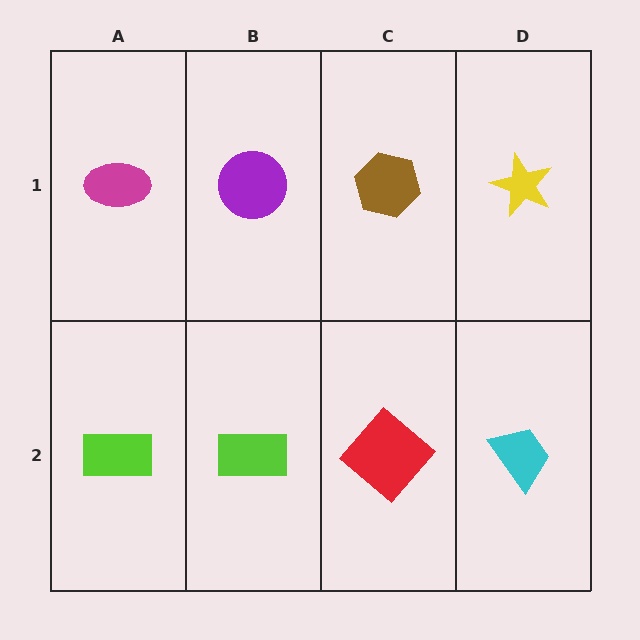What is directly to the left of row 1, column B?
A magenta ellipse.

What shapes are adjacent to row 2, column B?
A purple circle (row 1, column B), a lime rectangle (row 2, column A), a red diamond (row 2, column C).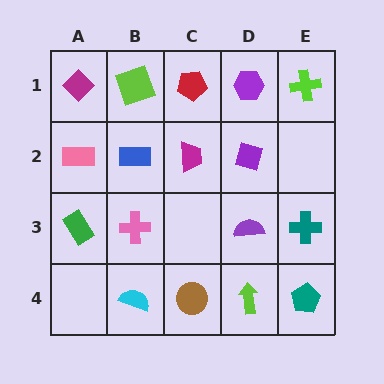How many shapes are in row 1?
5 shapes.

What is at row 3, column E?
A teal cross.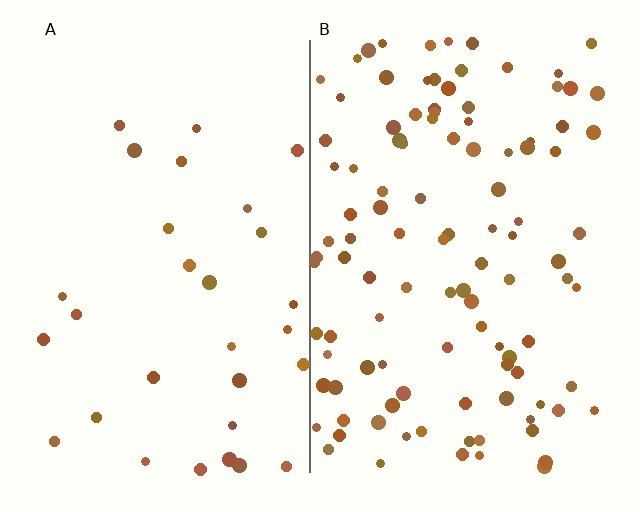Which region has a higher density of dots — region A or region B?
B (the right).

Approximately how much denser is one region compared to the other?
Approximately 3.6× — region B over region A.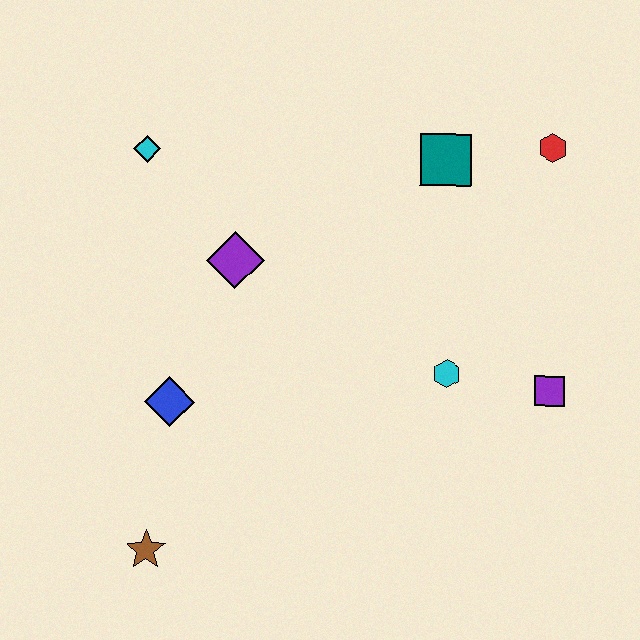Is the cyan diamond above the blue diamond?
Yes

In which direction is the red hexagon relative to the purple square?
The red hexagon is above the purple square.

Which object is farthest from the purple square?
The cyan diamond is farthest from the purple square.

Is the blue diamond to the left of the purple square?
Yes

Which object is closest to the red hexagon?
The teal square is closest to the red hexagon.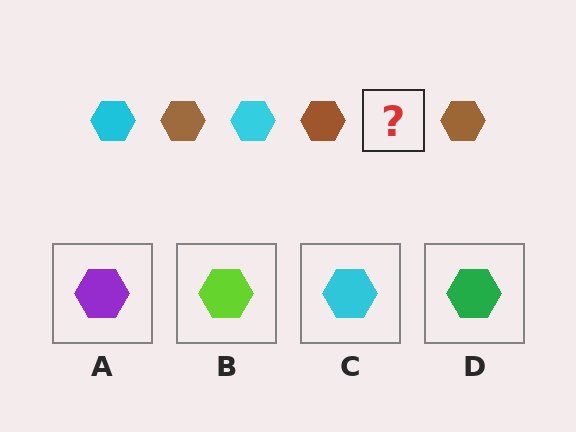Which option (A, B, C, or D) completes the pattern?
C.